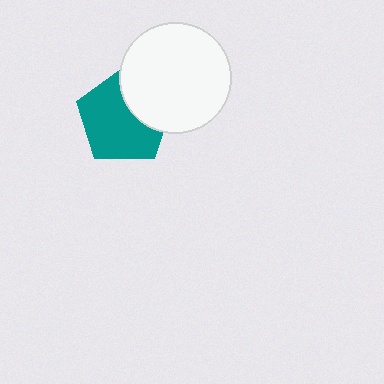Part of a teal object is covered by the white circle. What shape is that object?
It is a pentagon.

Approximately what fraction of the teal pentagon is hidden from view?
Roughly 31% of the teal pentagon is hidden behind the white circle.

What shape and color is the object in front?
The object in front is a white circle.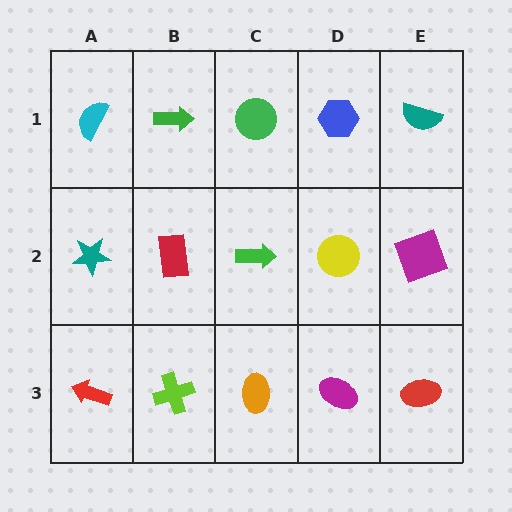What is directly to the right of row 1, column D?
A teal semicircle.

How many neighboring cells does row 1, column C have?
3.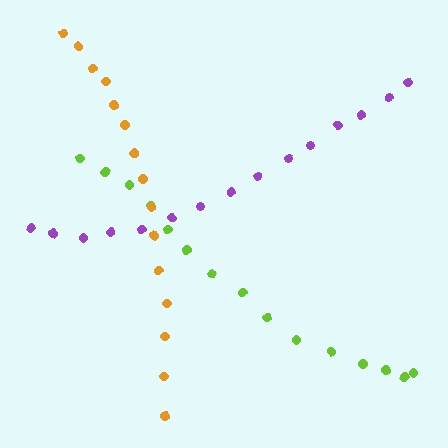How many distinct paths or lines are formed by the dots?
There are 3 distinct paths.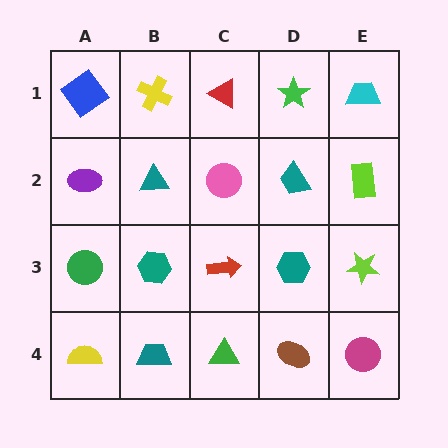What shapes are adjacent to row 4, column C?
A red arrow (row 3, column C), a teal trapezoid (row 4, column B), a brown ellipse (row 4, column D).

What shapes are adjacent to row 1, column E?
A lime rectangle (row 2, column E), a green star (row 1, column D).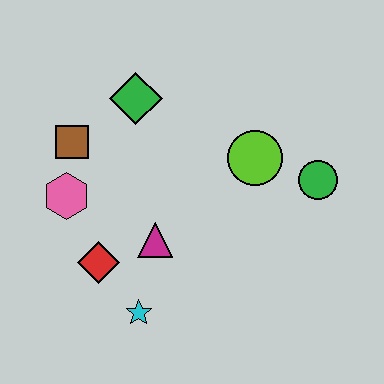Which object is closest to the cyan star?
The red diamond is closest to the cyan star.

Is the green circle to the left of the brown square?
No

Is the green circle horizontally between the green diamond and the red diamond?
No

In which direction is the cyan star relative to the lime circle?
The cyan star is below the lime circle.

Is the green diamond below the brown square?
No